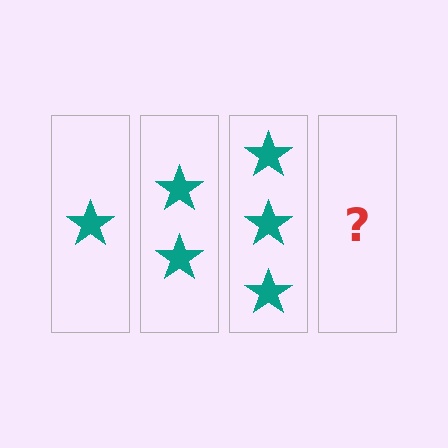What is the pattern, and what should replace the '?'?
The pattern is that each step adds one more star. The '?' should be 4 stars.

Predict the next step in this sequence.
The next step is 4 stars.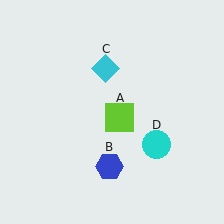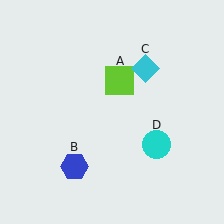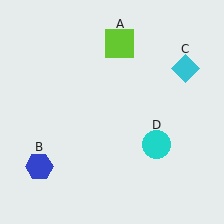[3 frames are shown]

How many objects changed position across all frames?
3 objects changed position: lime square (object A), blue hexagon (object B), cyan diamond (object C).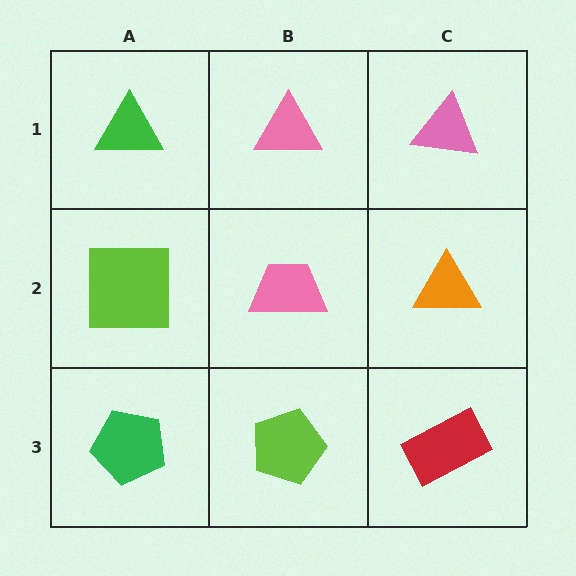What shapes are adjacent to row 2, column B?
A pink triangle (row 1, column B), a lime pentagon (row 3, column B), a lime square (row 2, column A), an orange triangle (row 2, column C).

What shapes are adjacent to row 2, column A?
A green triangle (row 1, column A), a green pentagon (row 3, column A), a pink trapezoid (row 2, column B).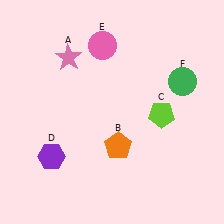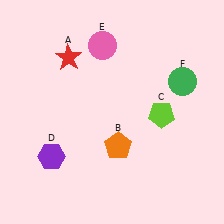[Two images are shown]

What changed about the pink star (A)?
In Image 1, A is pink. In Image 2, it changed to red.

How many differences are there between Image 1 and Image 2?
There is 1 difference between the two images.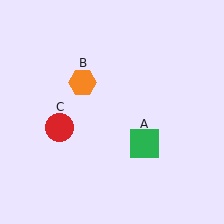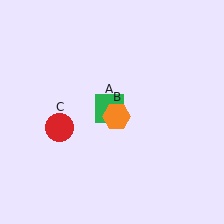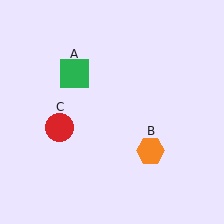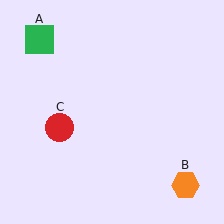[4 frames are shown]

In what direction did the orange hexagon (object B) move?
The orange hexagon (object B) moved down and to the right.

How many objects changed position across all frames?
2 objects changed position: green square (object A), orange hexagon (object B).